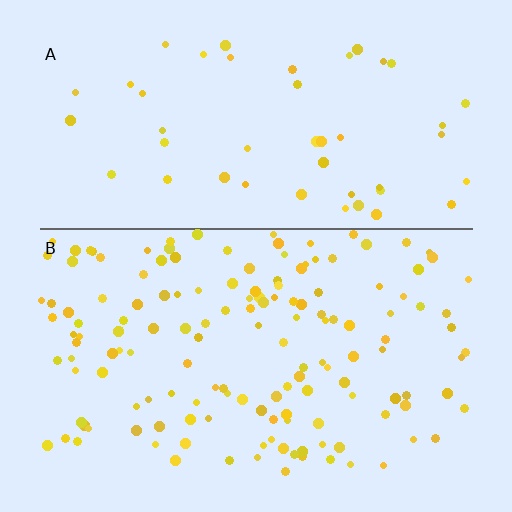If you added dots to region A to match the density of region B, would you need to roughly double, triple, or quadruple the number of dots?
Approximately triple.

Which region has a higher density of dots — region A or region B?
B (the bottom).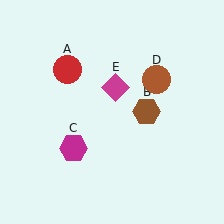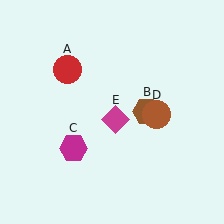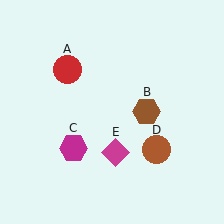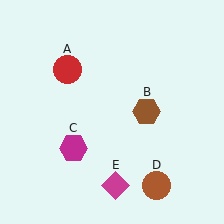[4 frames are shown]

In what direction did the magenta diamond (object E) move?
The magenta diamond (object E) moved down.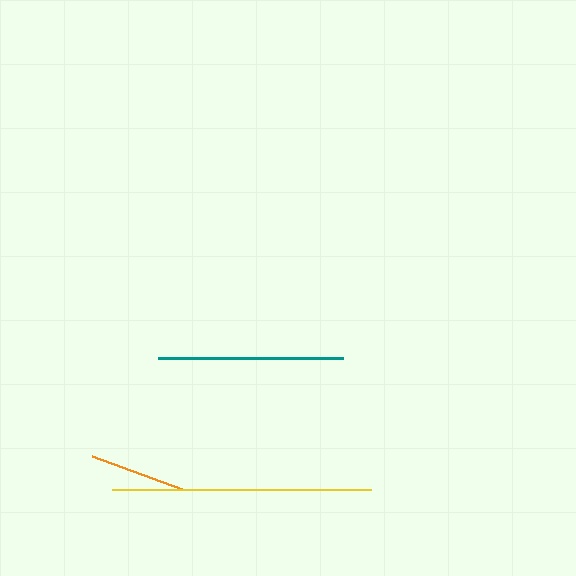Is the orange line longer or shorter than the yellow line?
The yellow line is longer than the orange line.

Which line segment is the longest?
The yellow line is the longest at approximately 258 pixels.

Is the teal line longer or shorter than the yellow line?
The yellow line is longer than the teal line.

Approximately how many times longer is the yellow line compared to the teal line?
The yellow line is approximately 1.4 times the length of the teal line.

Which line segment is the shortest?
The orange line is the shortest at approximately 96 pixels.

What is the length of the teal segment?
The teal segment is approximately 184 pixels long.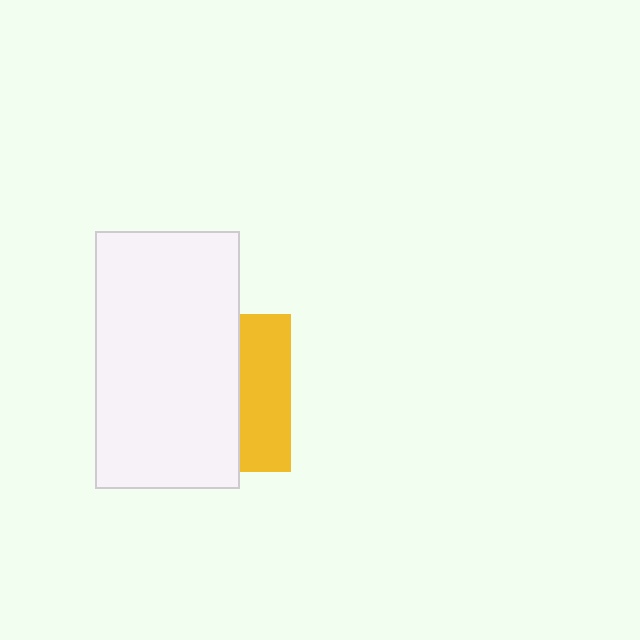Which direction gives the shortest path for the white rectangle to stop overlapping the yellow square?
Moving left gives the shortest separation.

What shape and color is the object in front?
The object in front is a white rectangle.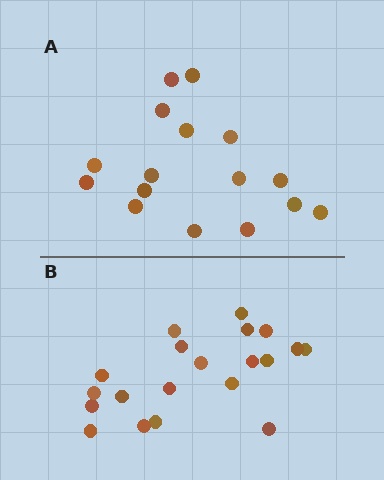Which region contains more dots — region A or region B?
Region B (the bottom region) has more dots.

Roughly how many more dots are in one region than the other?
Region B has about 4 more dots than region A.